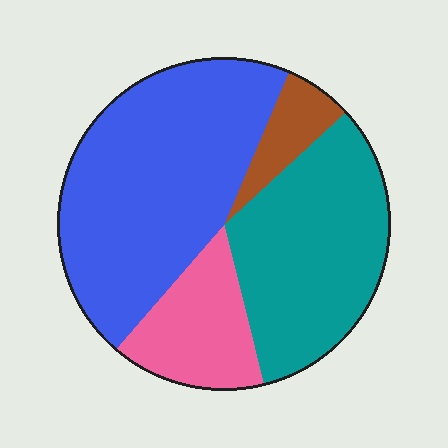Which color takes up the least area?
Brown, at roughly 5%.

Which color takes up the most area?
Blue, at roughly 45%.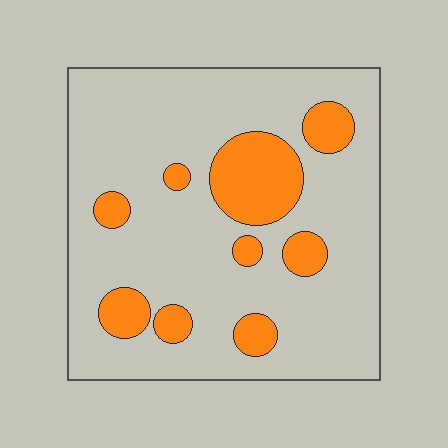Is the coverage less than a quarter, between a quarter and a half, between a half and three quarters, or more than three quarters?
Less than a quarter.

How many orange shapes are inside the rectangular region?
9.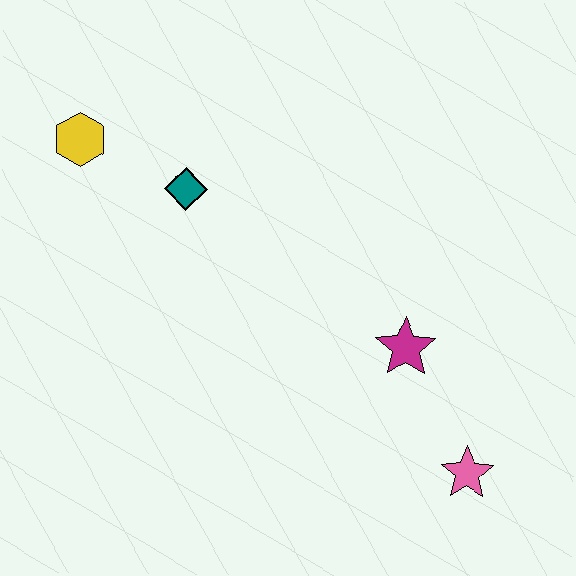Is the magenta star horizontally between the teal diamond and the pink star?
Yes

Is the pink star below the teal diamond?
Yes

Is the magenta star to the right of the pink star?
No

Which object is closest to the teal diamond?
The yellow hexagon is closest to the teal diamond.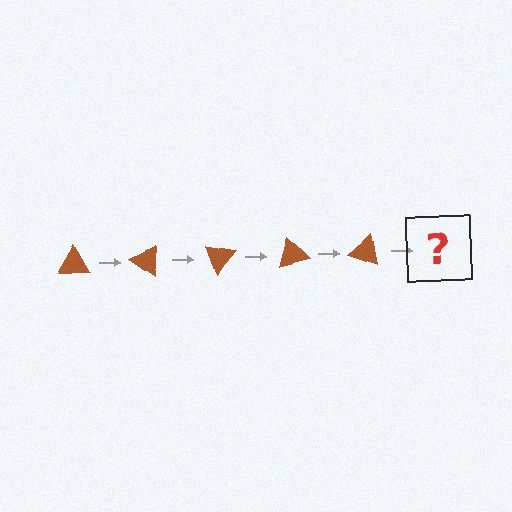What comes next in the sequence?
The next element should be a brown triangle rotated 175 degrees.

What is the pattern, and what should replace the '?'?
The pattern is that the triangle rotates 35 degrees each step. The '?' should be a brown triangle rotated 175 degrees.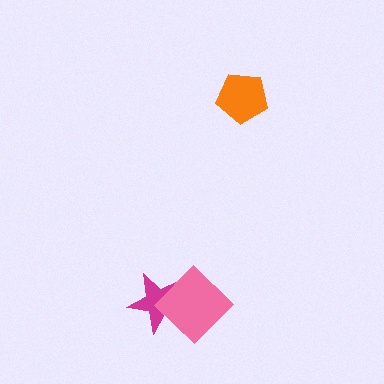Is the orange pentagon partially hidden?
No, no other shape covers it.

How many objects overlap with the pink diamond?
1 object overlaps with the pink diamond.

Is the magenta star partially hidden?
Yes, it is partially covered by another shape.